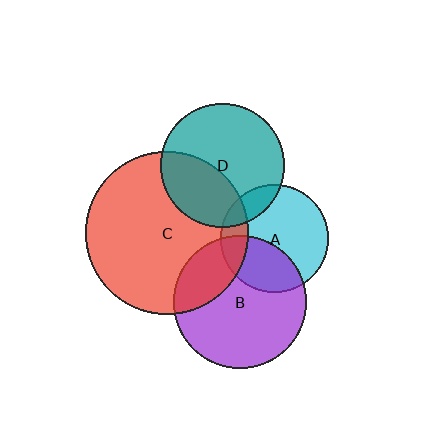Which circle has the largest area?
Circle C (red).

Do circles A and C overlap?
Yes.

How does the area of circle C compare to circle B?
Approximately 1.5 times.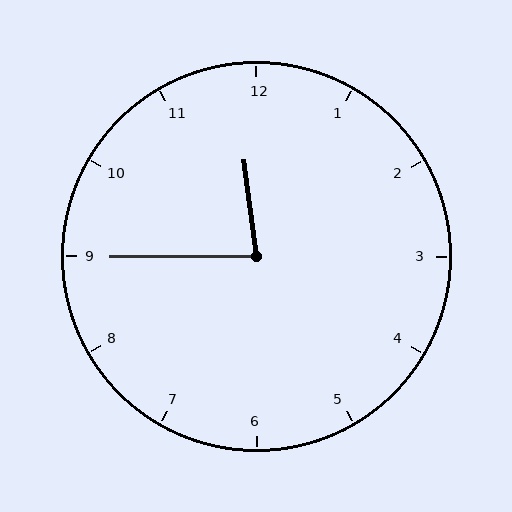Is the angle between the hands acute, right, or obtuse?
It is acute.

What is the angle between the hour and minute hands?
Approximately 82 degrees.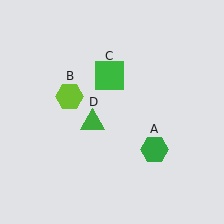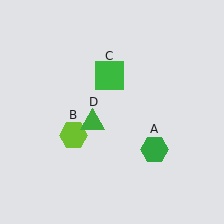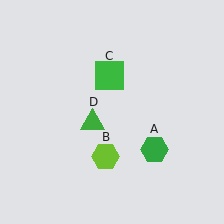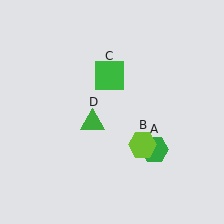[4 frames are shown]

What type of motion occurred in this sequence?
The lime hexagon (object B) rotated counterclockwise around the center of the scene.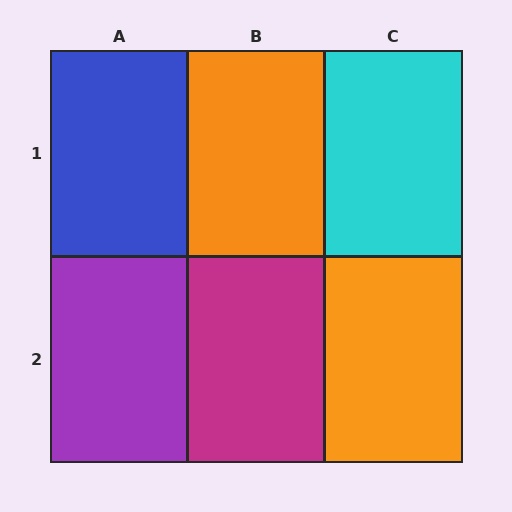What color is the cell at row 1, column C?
Cyan.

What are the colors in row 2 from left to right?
Purple, magenta, orange.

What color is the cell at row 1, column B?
Orange.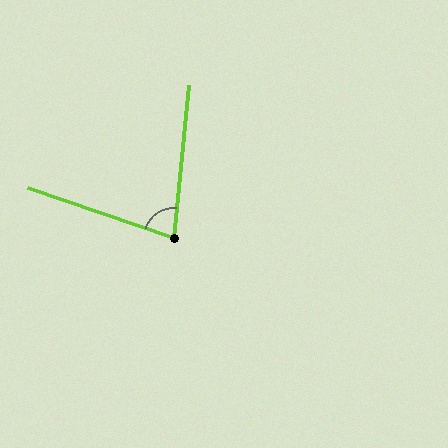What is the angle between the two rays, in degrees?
Approximately 77 degrees.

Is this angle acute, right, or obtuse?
It is acute.